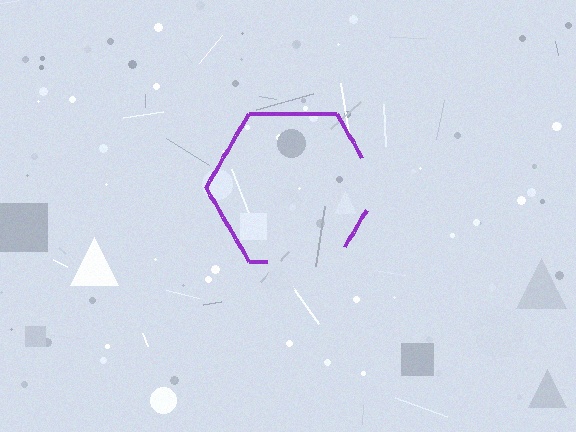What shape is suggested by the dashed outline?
The dashed outline suggests a hexagon.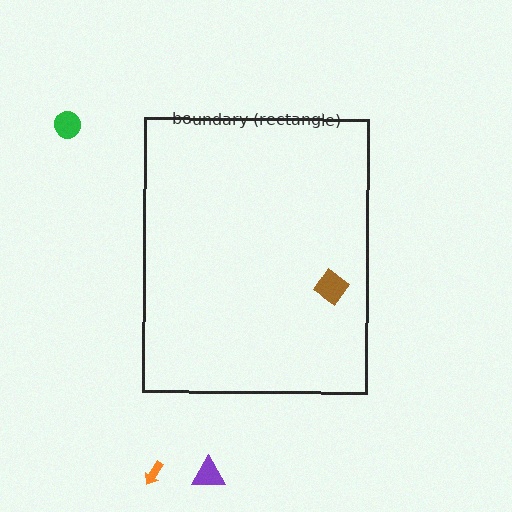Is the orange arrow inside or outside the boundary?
Outside.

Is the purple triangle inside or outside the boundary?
Outside.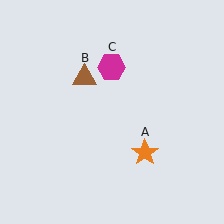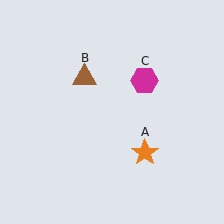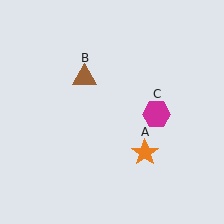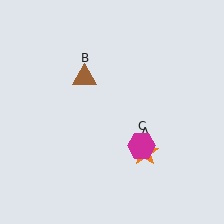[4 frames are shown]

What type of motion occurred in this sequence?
The magenta hexagon (object C) rotated clockwise around the center of the scene.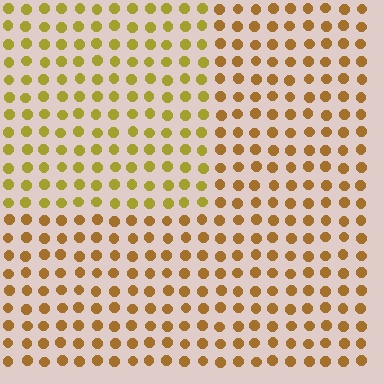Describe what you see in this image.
The image is filled with small brown elements in a uniform arrangement. A rectangle-shaped region is visible where the elements are tinted to a slightly different hue, forming a subtle color boundary.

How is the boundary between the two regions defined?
The boundary is defined purely by a slight shift in hue (about 24 degrees). Spacing, size, and orientation are identical on both sides.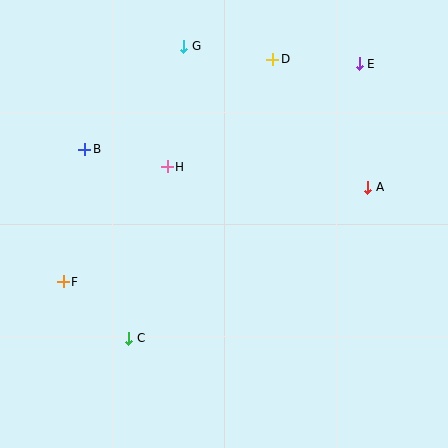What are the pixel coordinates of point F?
Point F is at (63, 282).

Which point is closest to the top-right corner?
Point E is closest to the top-right corner.